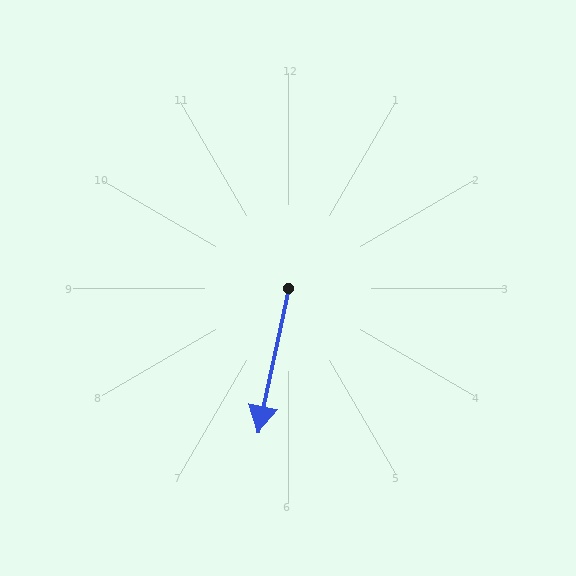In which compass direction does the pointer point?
South.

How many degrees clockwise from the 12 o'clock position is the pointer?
Approximately 192 degrees.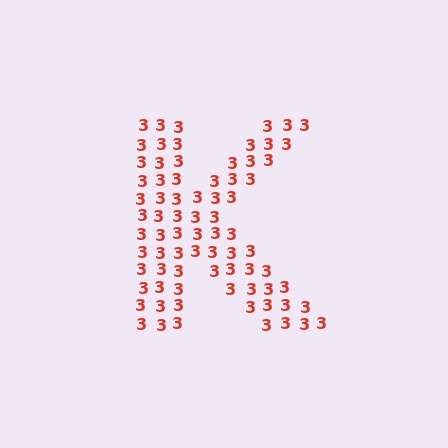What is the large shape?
The large shape is the letter K.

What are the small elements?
The small elements are digit 3's.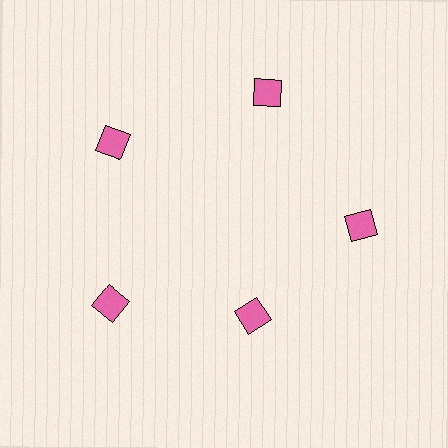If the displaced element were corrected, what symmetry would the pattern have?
It would have 5-fold rotational symmetry — the pattern would map onto itself every 72 degrees.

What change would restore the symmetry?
The symmetry would be restored by moving it outward, back onto the ring so that all 5 squares sit at equal angles and equal distance from the center.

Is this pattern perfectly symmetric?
No. The 5 pink squares are arranged in a ring, but one element near the 5 o'clock position is pulled inward toward the center, breaking the 5-fold rotational symmetry.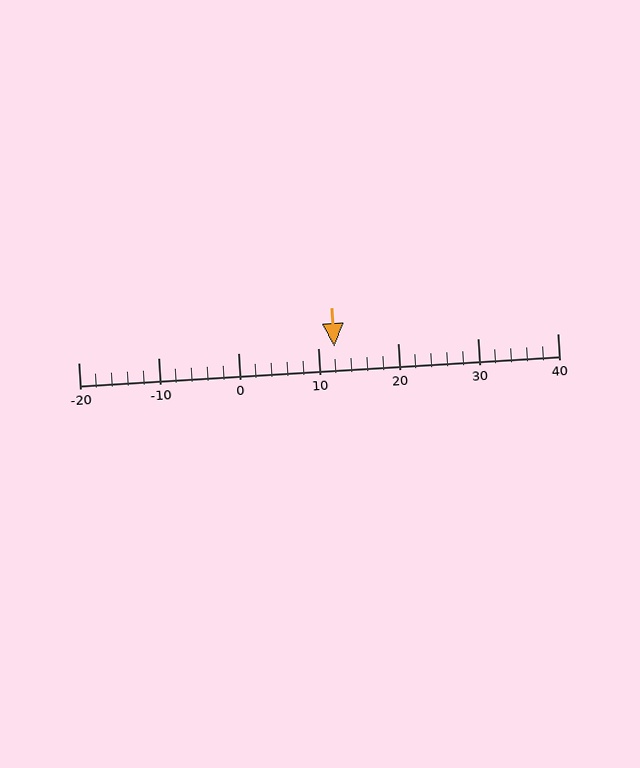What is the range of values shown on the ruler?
The ruler shows values from -20 to 40.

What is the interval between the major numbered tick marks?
The major tick marks are spaced 10 units apart.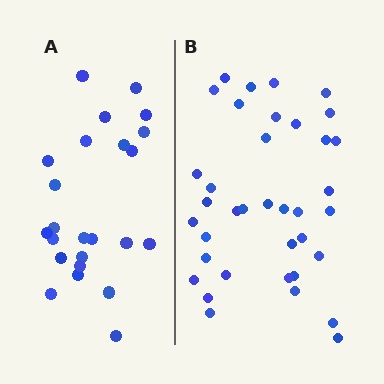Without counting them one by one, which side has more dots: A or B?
Region B (the right region) has more dots.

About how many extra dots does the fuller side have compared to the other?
Region B has approximately 15 more dots than region A.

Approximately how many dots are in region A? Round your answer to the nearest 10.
About 20 dots. (The exact count is 24, which rounds to 20.)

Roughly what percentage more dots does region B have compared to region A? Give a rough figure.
About 55% more.